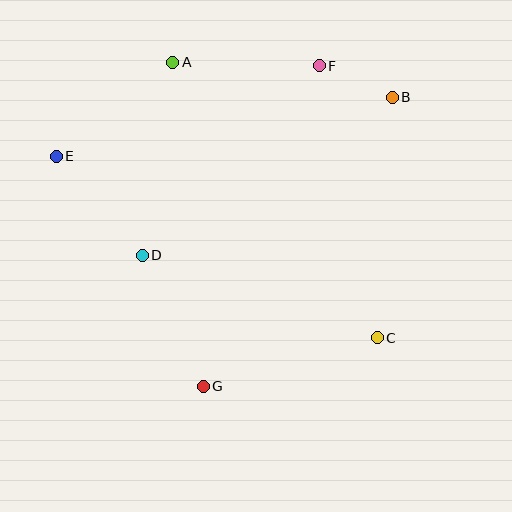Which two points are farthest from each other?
Points C and E are farthest from each other.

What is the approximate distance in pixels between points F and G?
The distance between F and G is approximately 341 pixels.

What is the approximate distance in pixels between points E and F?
The distance between E and F is approximately 278 pixels.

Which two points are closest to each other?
Points B and F are closest to each other.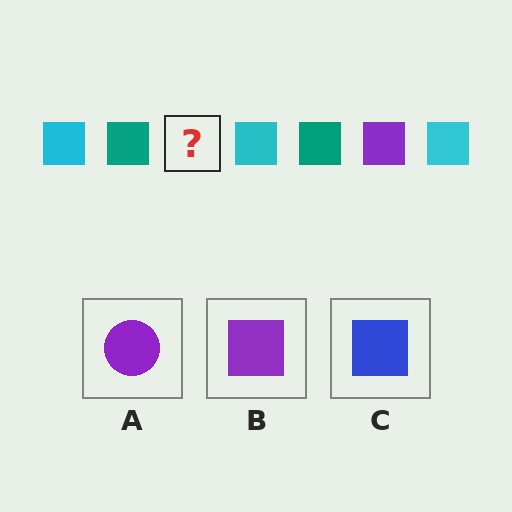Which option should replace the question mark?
Option B.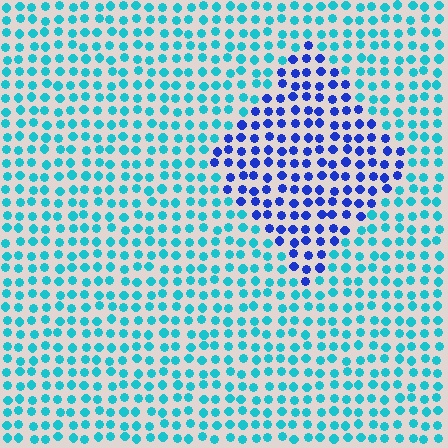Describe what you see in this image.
The image is filled with small cyan elements in a uniform arrangement. A diamond-shaped region is visible where the elements are tinted to a slightly different hue, forming a subtle color boundary.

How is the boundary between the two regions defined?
The boundary is defined purely by a slight shift in hue (about 49 degrees). Spacing, size, and orientation are identical on both sides.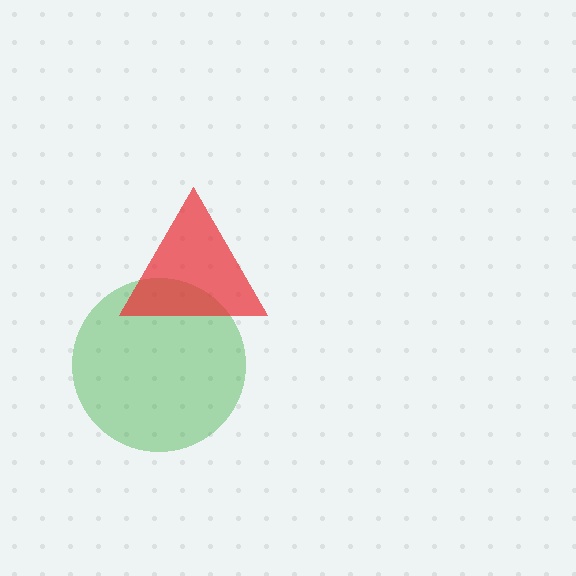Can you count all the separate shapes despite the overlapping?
Yes, there are 2 separate shapes.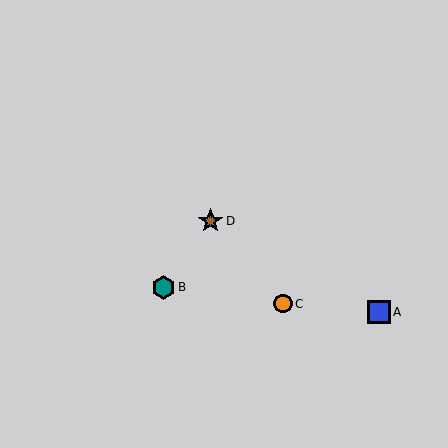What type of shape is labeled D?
Shape D is a brown star.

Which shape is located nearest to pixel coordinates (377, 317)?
The blue square (labeled A) at (379, 312) is nearest to that location.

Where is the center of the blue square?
The center of the blue square is at (379, 312).